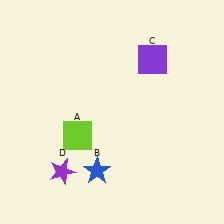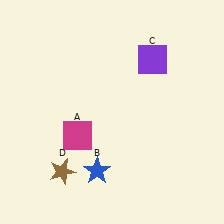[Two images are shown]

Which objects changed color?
A changed from lime to magenta. D changed from purple to brown.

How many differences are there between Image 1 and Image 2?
There are 2 differences between the two images.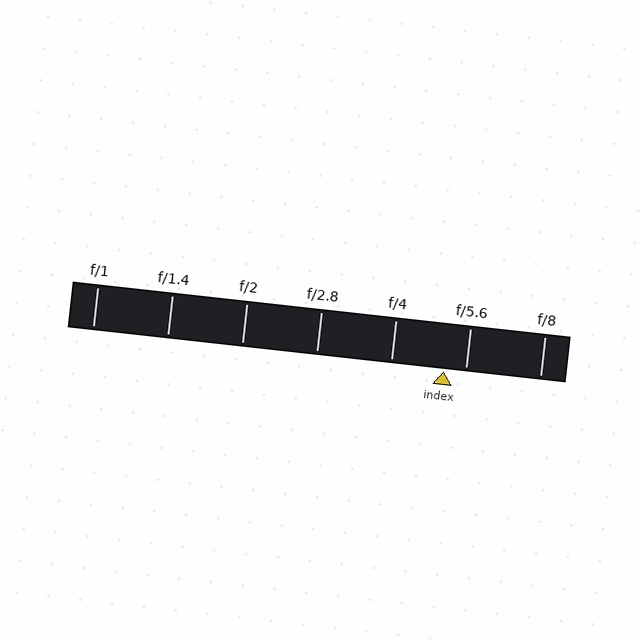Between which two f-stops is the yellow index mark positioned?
The index mark is between f/4 and f/5.6.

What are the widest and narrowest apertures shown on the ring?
The widest aperture shown is f/1 and the narrowest is f/8.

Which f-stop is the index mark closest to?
The index mark is closest to f/5.6.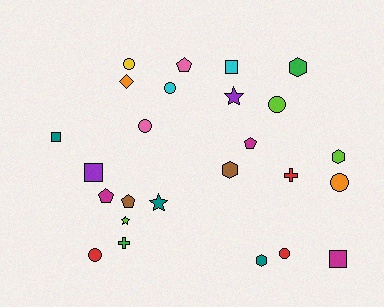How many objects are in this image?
There are 25 objects.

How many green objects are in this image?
There are 2 green objects.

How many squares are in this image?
There are 4 squares.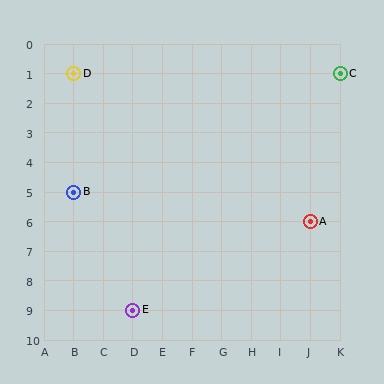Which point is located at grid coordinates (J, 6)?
Point A is at (J, 6).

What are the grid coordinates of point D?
Point D is at grid coordinates (B, 1).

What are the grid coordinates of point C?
Point C is at grid coordinates (K, 1).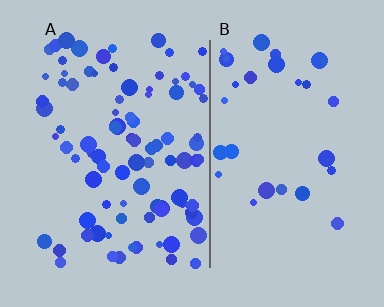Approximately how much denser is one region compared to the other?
Approximately 3.0× — region A over region B.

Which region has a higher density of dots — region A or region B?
A (the left).